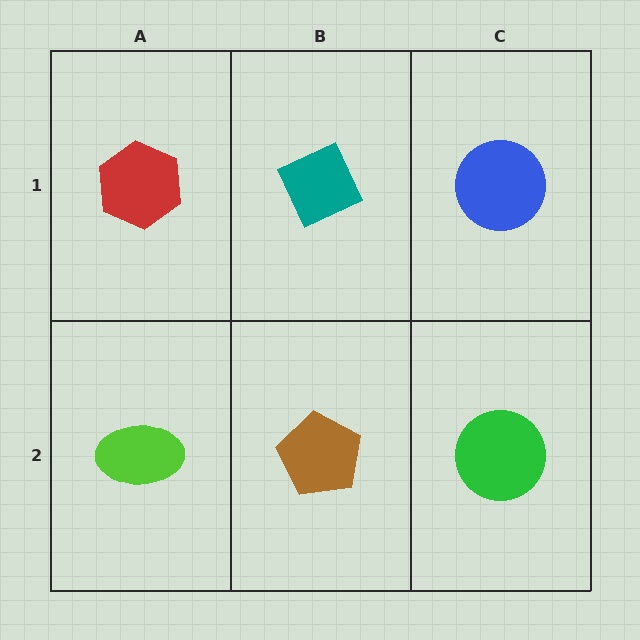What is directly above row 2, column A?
A red hexagon.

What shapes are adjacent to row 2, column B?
A teal diamond (row 1, column B), a lime ellipse (row 2, column A), a green circle (row 2, column C).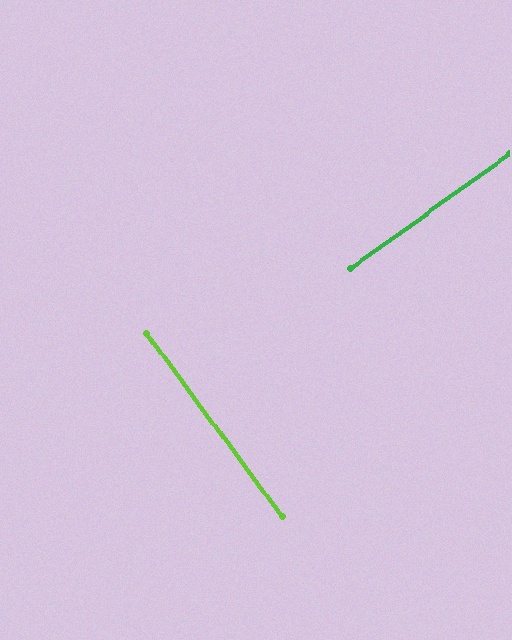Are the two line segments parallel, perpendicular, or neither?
Perpendicular — they meet at approximately 89°.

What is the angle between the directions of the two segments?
Approximately 89 degrees.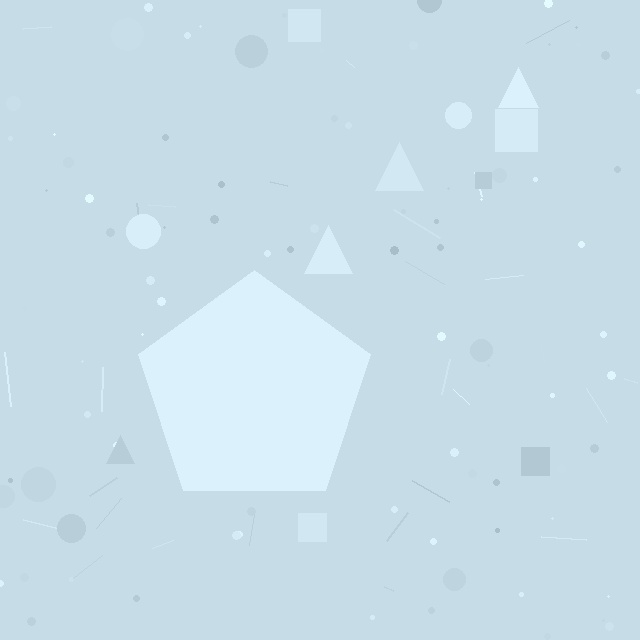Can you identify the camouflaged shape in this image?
The camouflaged shape is a pentagon.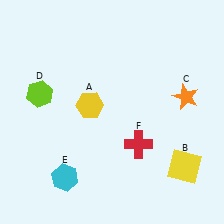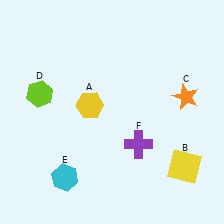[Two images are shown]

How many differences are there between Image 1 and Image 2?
There is 1 difference between the two images.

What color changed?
The cross (F) changed from red in Image 1 to purple in Image 2.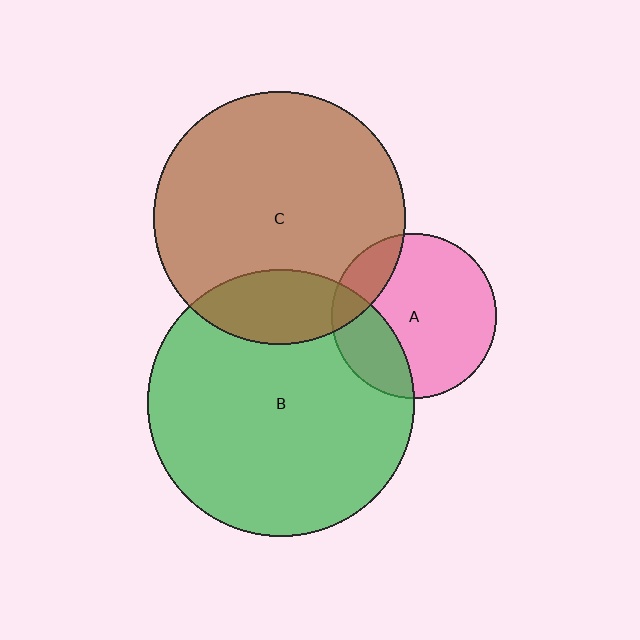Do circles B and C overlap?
Yes.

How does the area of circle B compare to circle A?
Approximately 2.6 times.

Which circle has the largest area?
Circle B (green).